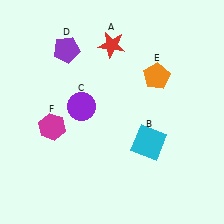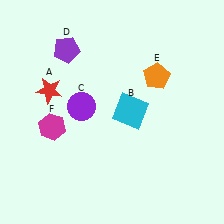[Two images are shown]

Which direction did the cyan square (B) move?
The cyan square (B) moved up.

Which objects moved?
The objects that moved are: the red star (A), the cyan square (B).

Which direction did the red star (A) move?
The red star (A) moved left.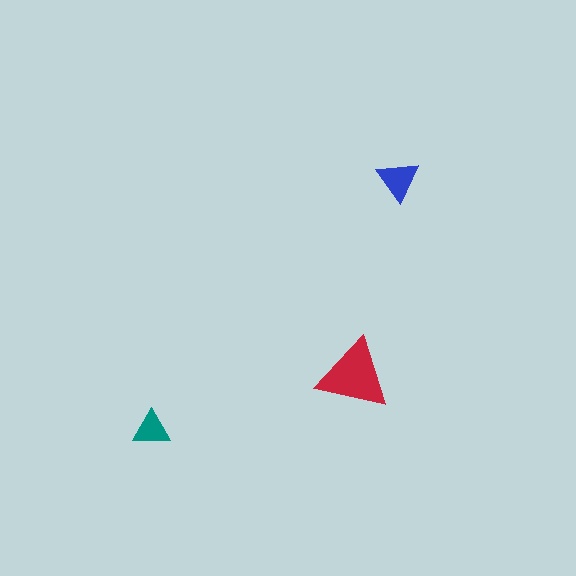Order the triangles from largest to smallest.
the red one, the blue one, the teal one.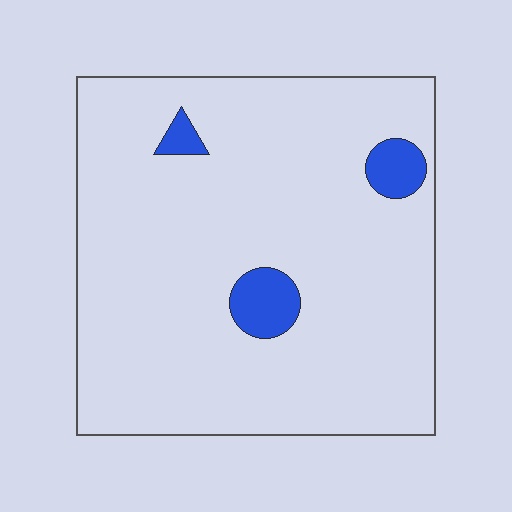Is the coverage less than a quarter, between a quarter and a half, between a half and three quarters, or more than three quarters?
Less than a quarter.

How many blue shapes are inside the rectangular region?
3.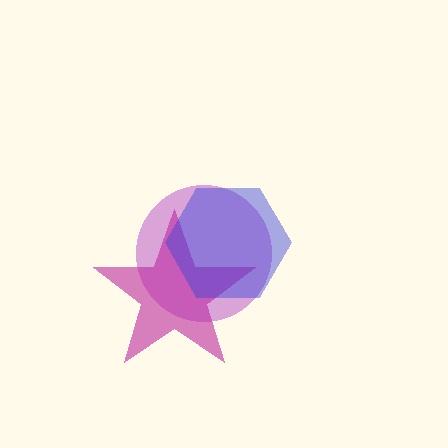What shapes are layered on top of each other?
The layered shapes are: a purple circle, a magenta star, a blue hexagon.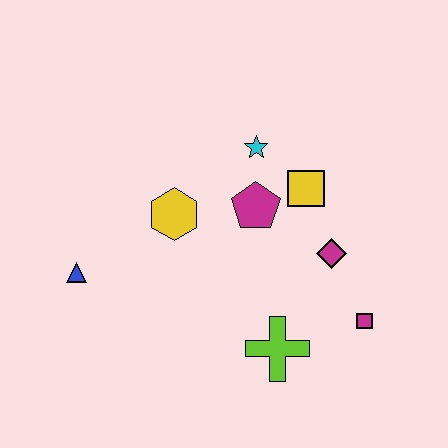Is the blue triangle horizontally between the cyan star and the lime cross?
No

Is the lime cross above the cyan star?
No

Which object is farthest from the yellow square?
The blue triangle is farthest from the yellow square.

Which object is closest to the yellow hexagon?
The magenta pentagon is closest to the yellow hexagon.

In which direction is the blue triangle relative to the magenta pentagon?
The blue triangle is to the left of the magenta pentagon.